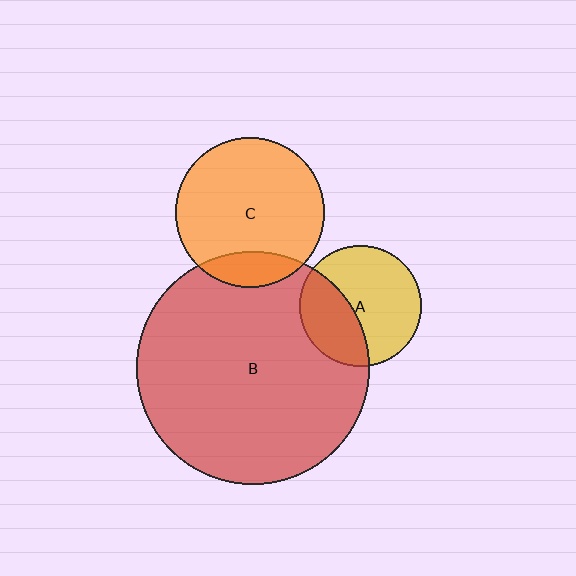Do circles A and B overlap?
Yes.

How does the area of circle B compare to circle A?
Approximately 3.7 times.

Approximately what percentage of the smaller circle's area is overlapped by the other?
Approximately 35%.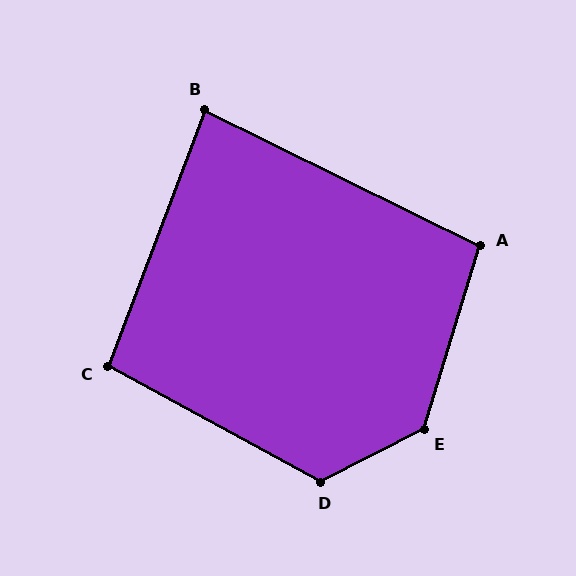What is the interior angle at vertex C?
Approximately 98 degrees (obtuse).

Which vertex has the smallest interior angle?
B, at approximately 84 degrees.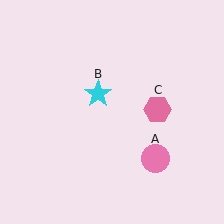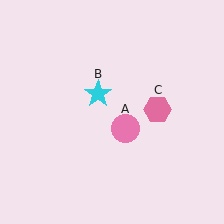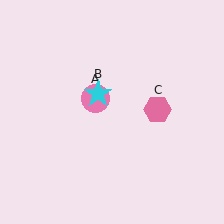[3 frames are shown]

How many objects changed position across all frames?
1 object changed position: pink circle (object A).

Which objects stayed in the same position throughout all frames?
Cyan star (object B) and pink hexagon (object C) remained stationary.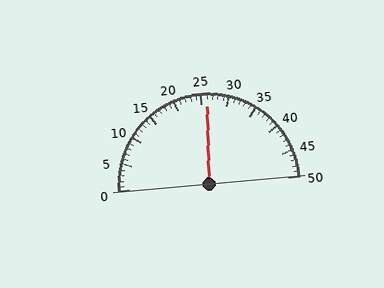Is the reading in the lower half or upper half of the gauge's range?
The reading is in the upper half of the range (0 to 50).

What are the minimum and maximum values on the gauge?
The gauge ranges from 0 to 50.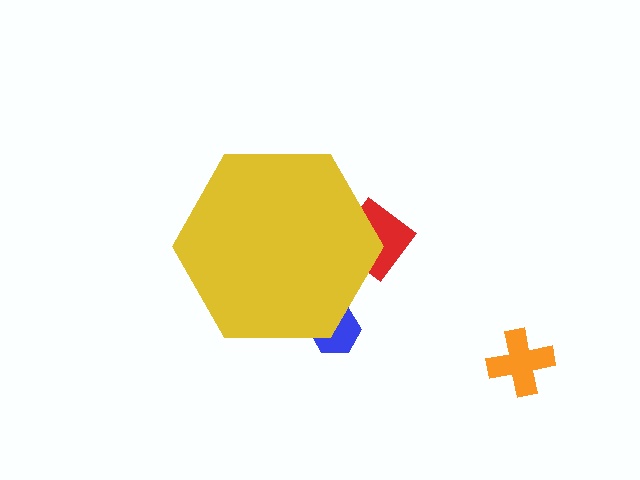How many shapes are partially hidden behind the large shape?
2 shapes are partially hidden.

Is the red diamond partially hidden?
Yes, the red diamond is partially hidden behind the yellow hexagon.